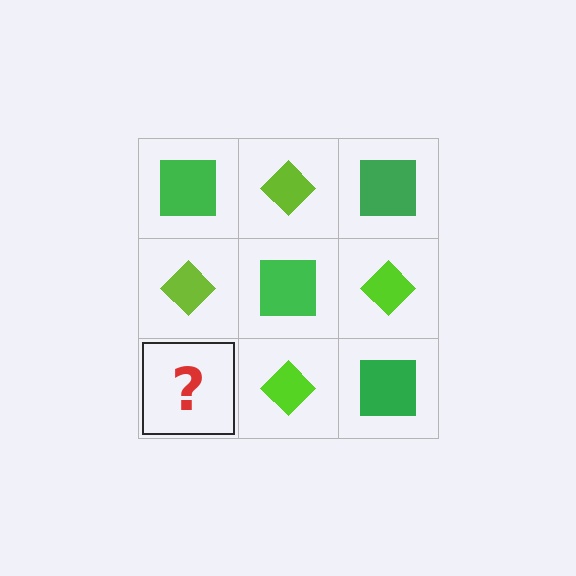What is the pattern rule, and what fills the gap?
The rule is that it alternates green square and lime diamond in a checkerboard pattern. The gap should be filled with a green square.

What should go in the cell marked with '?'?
The missing cell should contain a green square.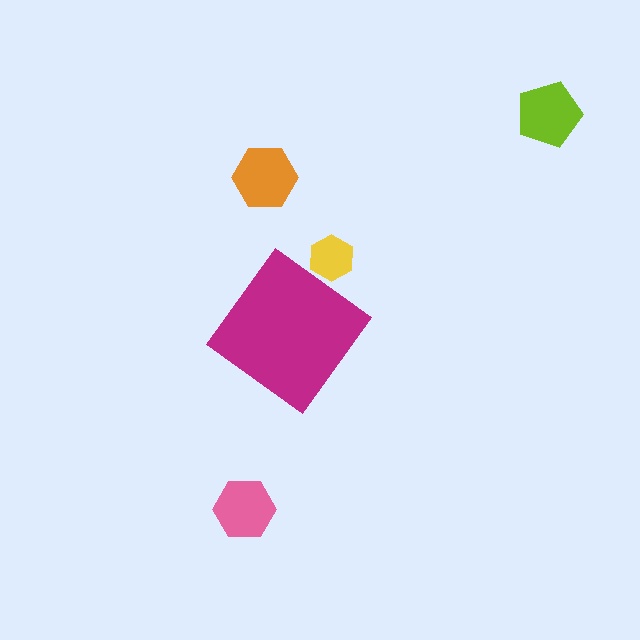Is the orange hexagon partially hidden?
No, the orange hexagon is fully visible.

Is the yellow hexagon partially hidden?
Yes, the yellow hexagon is partially hidden behind the magenta diamond.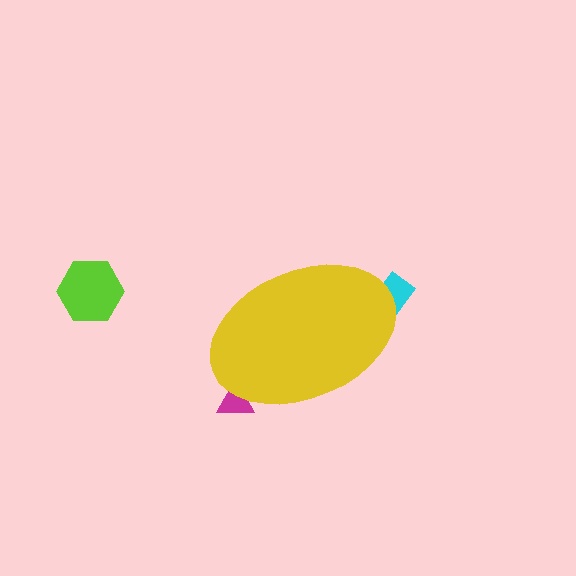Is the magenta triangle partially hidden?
Yes, the magenta triangle is partially hidden behind the yellow ellipse.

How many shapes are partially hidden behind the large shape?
2 shapes are partially hidden.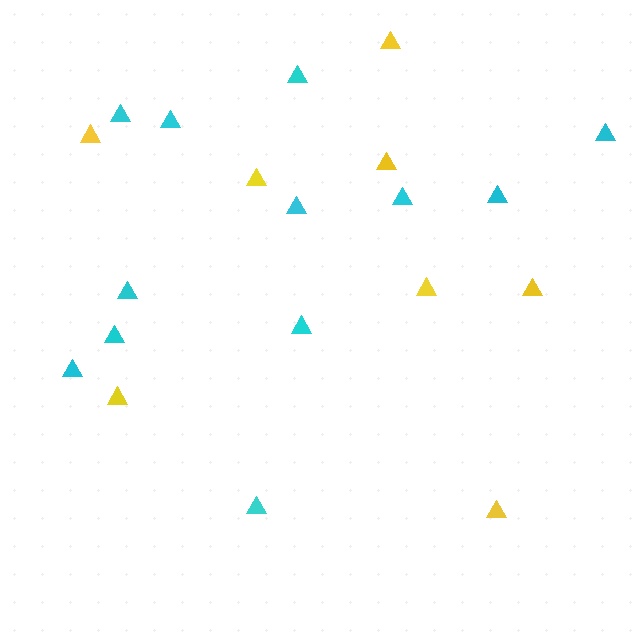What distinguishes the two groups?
There are 2 groups: one group of yellow triangles (8) and one group of cyan triangles (12).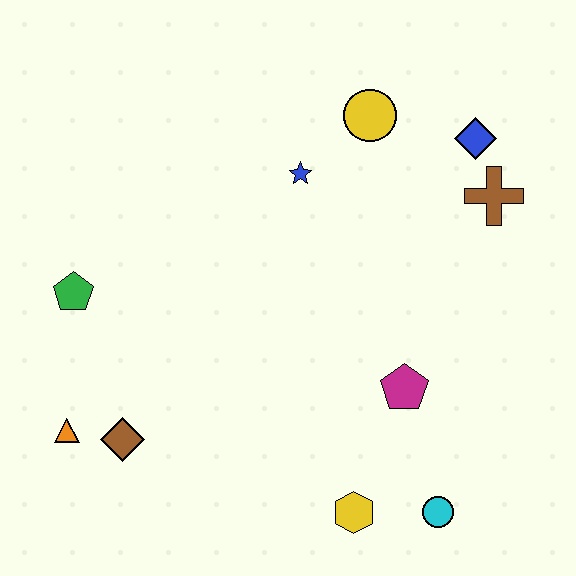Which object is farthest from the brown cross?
The orange triangle is farthest from the brown cross.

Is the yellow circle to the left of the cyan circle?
Yes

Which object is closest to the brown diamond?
The orange triangle is closest to the brown diamond.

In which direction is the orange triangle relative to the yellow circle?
The orange triangle is below the yellow circle.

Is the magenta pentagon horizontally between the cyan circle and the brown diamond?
Yes